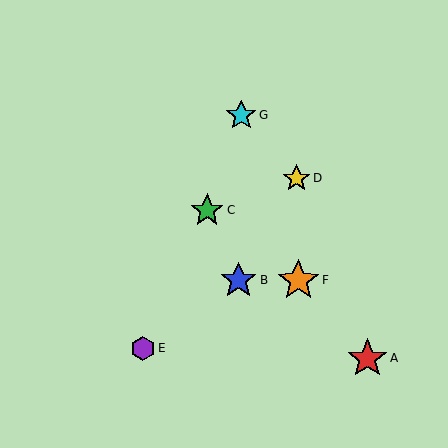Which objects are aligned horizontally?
Objects B, F are aligned horizontally.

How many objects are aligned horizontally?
2 objects (B, F) are aligned horizontally.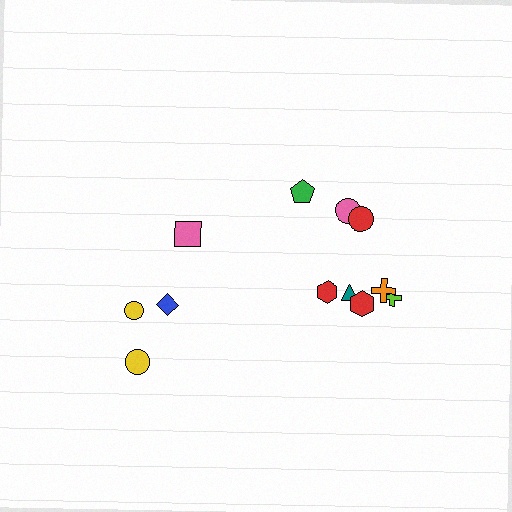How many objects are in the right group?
There are 8 objects.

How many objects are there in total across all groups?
There are 12 objects.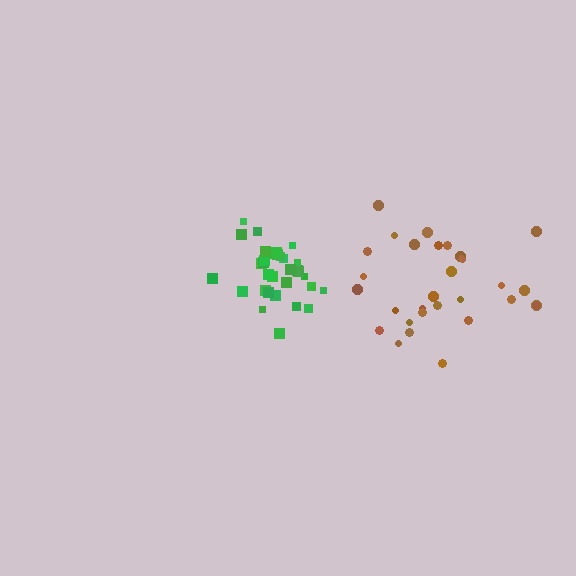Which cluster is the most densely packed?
Green.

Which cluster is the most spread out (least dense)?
Brown.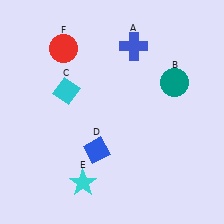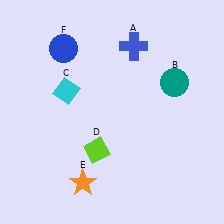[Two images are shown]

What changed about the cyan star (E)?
In Image 1, E is cyan. In Image 2, it changed to orange.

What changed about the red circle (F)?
In Image 1, F is red. In Image 2, it changed to blue.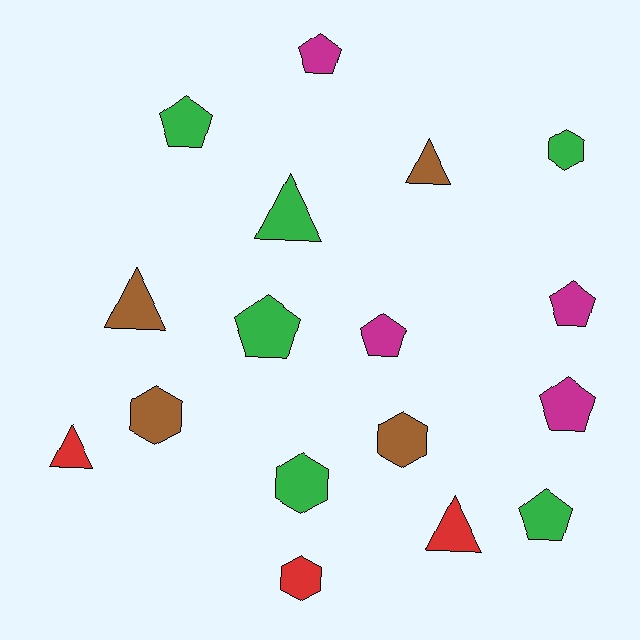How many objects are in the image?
There are 17 objects.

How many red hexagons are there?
There is 1 red hexagon.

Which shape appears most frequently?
Pentagon, with 7 objects.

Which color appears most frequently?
Green, with 6 objects.